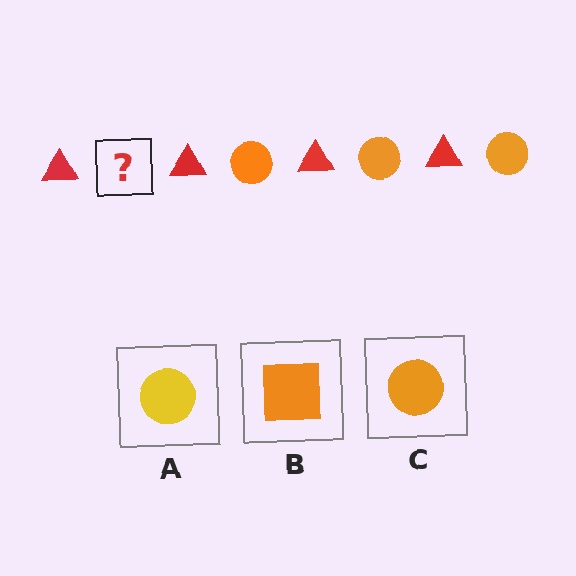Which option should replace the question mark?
Option C.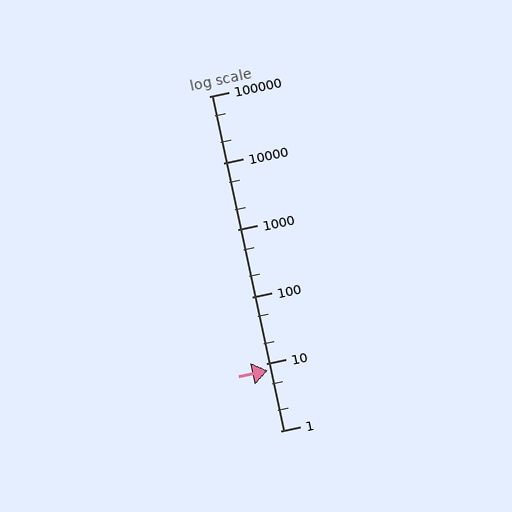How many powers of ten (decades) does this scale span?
The scale spans 5 decades, from 1 to 100000.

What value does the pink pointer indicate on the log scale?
The pointer indicates approximately 8.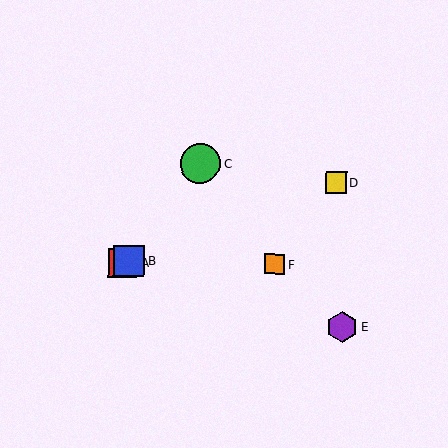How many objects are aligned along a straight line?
3 objects (A, B, D) are aligned along a straight line.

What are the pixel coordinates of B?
Object B is at (129, 261).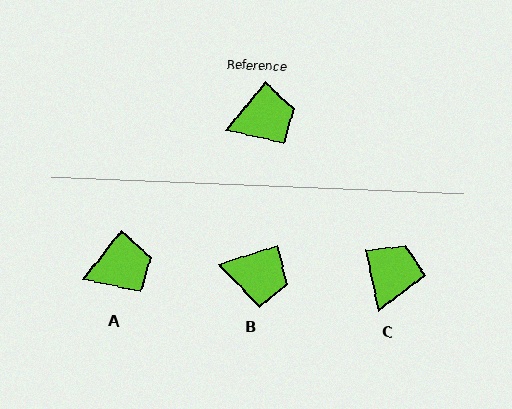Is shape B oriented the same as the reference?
No, it is off by about 34 degrees.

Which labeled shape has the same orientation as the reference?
A.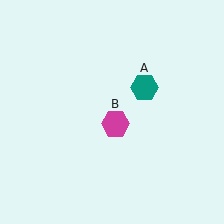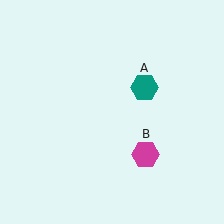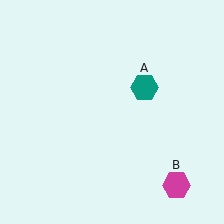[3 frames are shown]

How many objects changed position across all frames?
1 object changed position: magenta hexagon (object B).